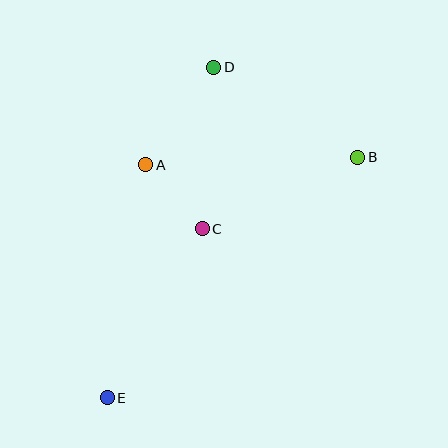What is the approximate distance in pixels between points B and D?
The distance between B and D is approximately 170 pixels.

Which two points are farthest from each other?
Points B and E are farthest from each other.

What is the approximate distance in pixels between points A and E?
The distance between A and E is approximately 236 pixels.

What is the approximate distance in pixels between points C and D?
The distance between C and D is approximately 162 pixels.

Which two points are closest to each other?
Points A and C are closest to each other.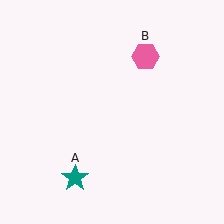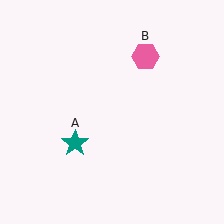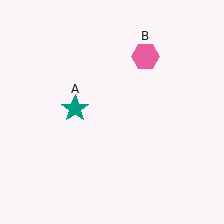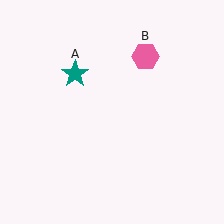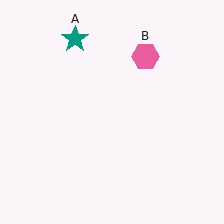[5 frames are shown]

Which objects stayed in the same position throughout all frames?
Pink hexagon (object B) remained stationary.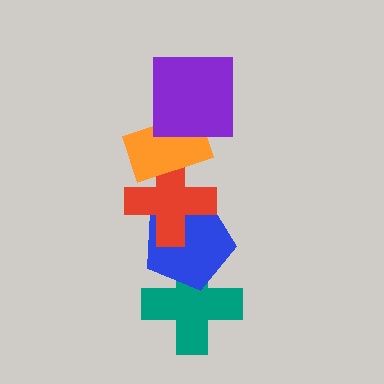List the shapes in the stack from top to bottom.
From top to bottom: the purple square, the orange rectangle, the red cross, the blue pentagon, the teal cross.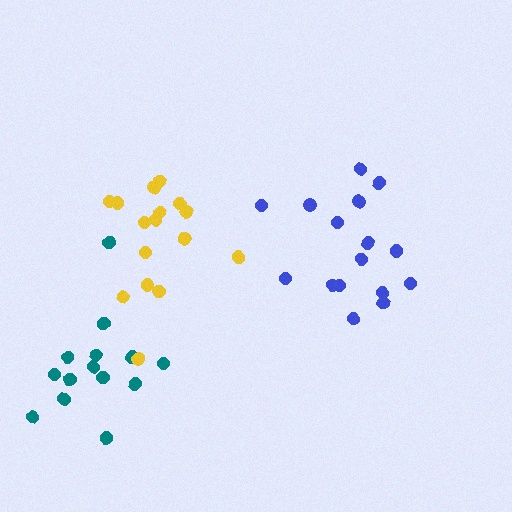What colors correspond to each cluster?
The clusters are colored: blue, teal, yellow.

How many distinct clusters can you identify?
There are 3 distinct clusters.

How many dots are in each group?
Group 1: 16 dots, Group 2: 14 dots, Group 3: 16 dots (46 total).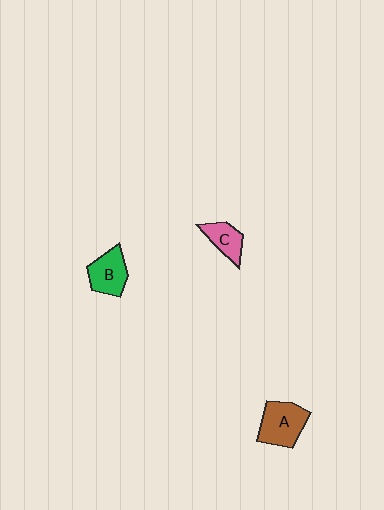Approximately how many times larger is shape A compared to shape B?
Approximately 1.2 times.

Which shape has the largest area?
Shape A (brown).